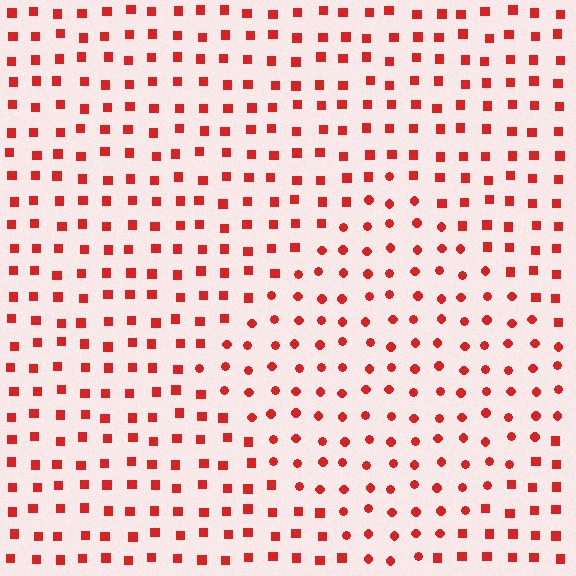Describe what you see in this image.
The image is filled with small red elements arranged in a uniform grid. A diamond-shaped region contains circles, while the surrounding area contains squares. The boundary is defined purely by the change in element shape.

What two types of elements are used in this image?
The image uses circles inside the diamond region and squares outside it.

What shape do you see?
I see a diamond.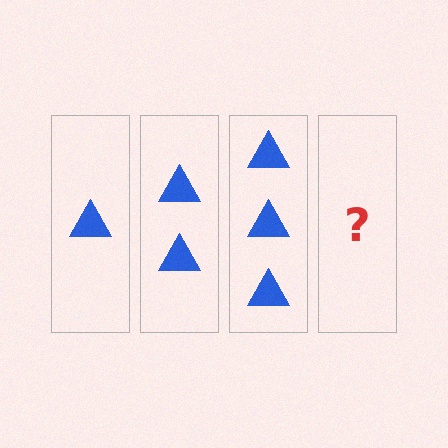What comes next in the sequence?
The next element should be 4 triangles.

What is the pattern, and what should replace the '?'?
The pattern is that each step adds one more triangle. The '?' should be 4 triangles.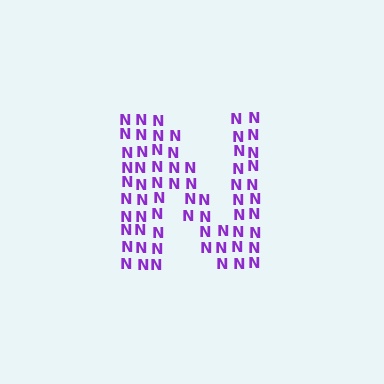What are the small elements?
The small elements are letter N's.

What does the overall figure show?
The overall figure shows the letter N.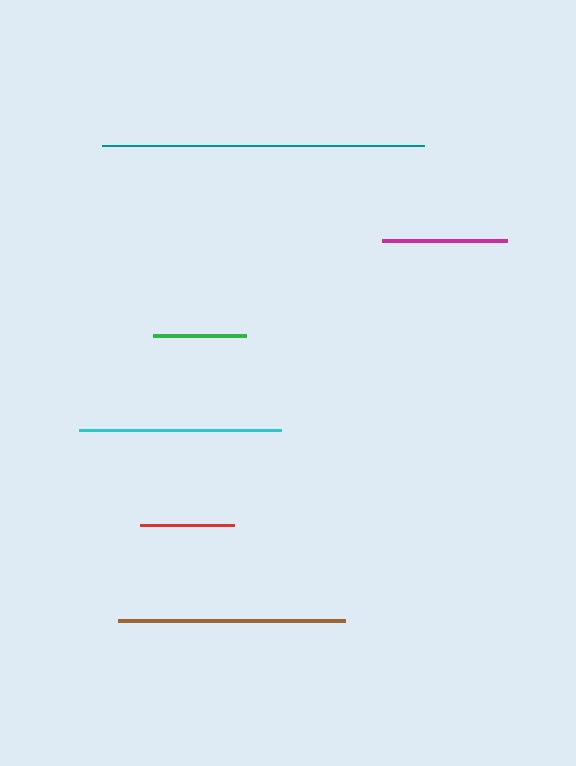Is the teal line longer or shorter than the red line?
The teal line is longer than the red line.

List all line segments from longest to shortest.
From longest to shortest: teal, brown, cyan, magenta, red, green.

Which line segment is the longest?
The teal line is the longest at approximately 322 pixels.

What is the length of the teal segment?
The teal segment is approximately 322 pixels long.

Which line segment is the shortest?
The green line is the shortest at approximately 93 pixels.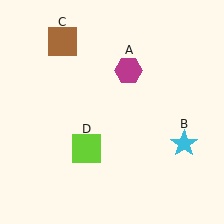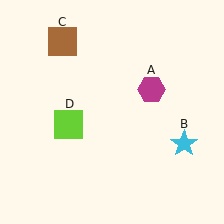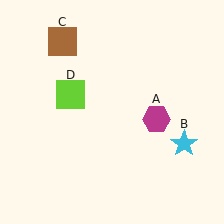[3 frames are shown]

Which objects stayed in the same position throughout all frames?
Cyan star (object B) and brown square (object C) remained stationary.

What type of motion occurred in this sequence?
The magenta hexagon (object A), lime square (object D) rotated clockwise around the center of the scene.